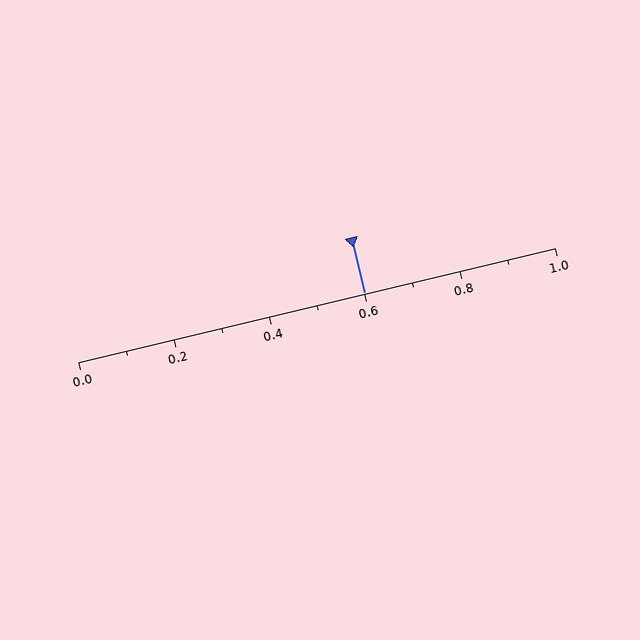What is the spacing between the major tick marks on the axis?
The major ticks are spaced 0.2 apart.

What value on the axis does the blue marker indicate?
The marker indicates approximately 0.6.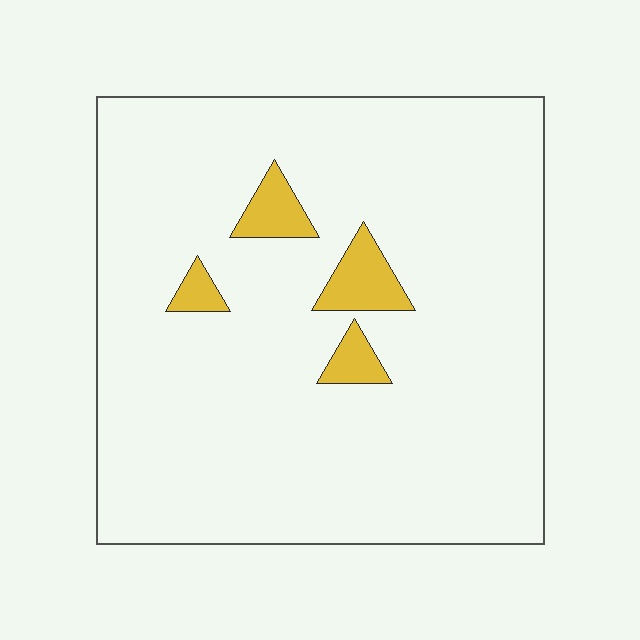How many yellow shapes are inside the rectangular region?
4.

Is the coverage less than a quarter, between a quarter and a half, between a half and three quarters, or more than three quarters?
Less than a quarter.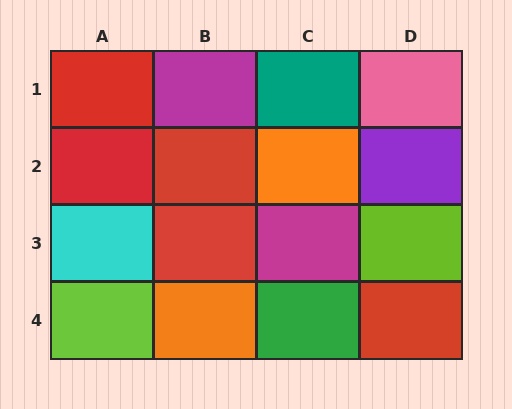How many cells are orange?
2 cells are orange.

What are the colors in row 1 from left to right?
Red, magenta, teal, pink.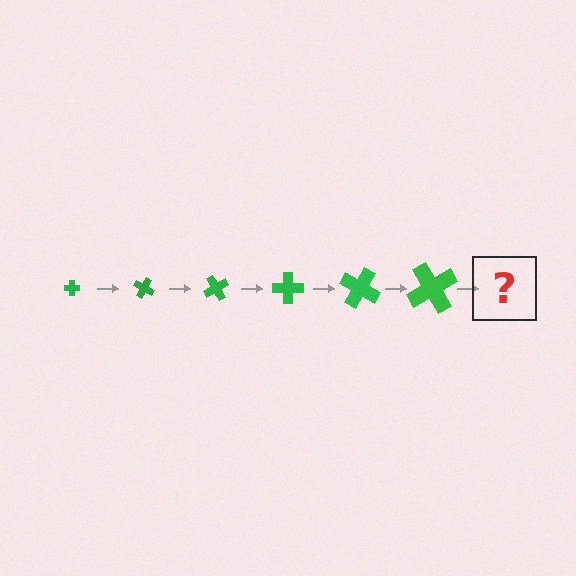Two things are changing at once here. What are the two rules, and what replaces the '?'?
The two rules are that the cross grows larger each step and it rotates 30 degrees each step. The '?' should be a cross, larger than the previous one and rotated 180 degrees from the start.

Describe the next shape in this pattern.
It should be a cross, larger than the previous one and rotated 180 degrees from the start.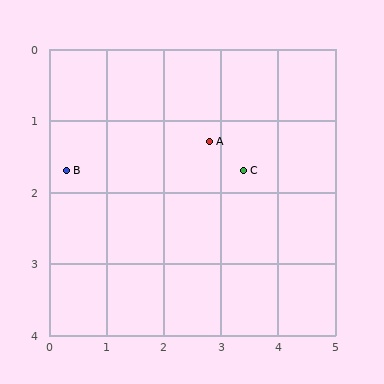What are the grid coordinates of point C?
Point C is at approximately (3.4, 1.7).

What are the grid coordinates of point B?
Point B is at approximately (0.3, 1.7).